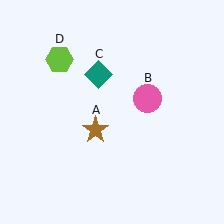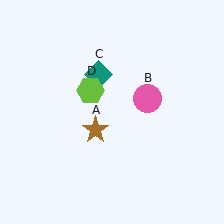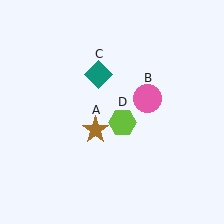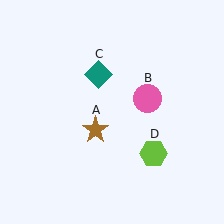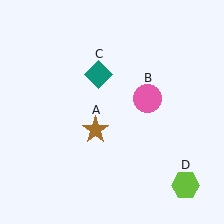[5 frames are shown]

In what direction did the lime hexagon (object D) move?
The lime hexagon (object D) moved down and to the right.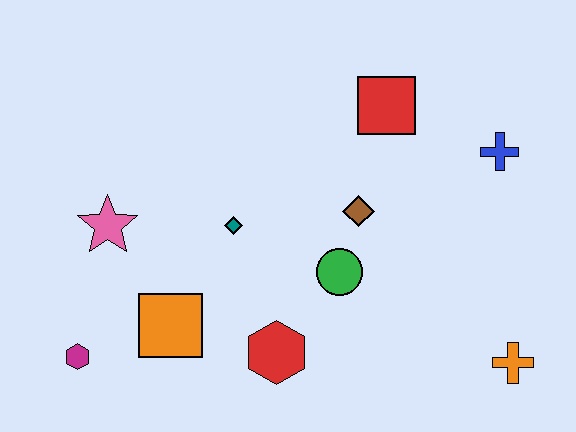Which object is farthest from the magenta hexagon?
The blue cross is farthest from the magenta hexagon.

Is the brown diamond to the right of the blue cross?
No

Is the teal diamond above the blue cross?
No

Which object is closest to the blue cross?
The red square is closest to the blue cross.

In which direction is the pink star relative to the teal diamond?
The pink star is to the left of the teal diamond.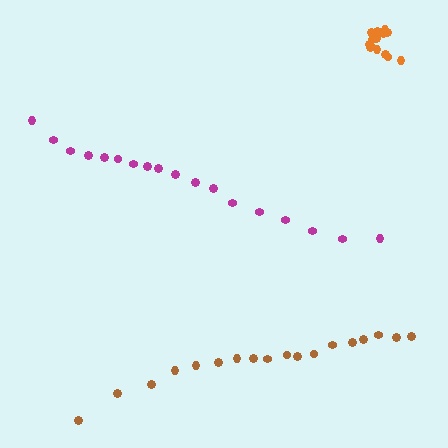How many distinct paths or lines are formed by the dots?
There are 3 distinct paths.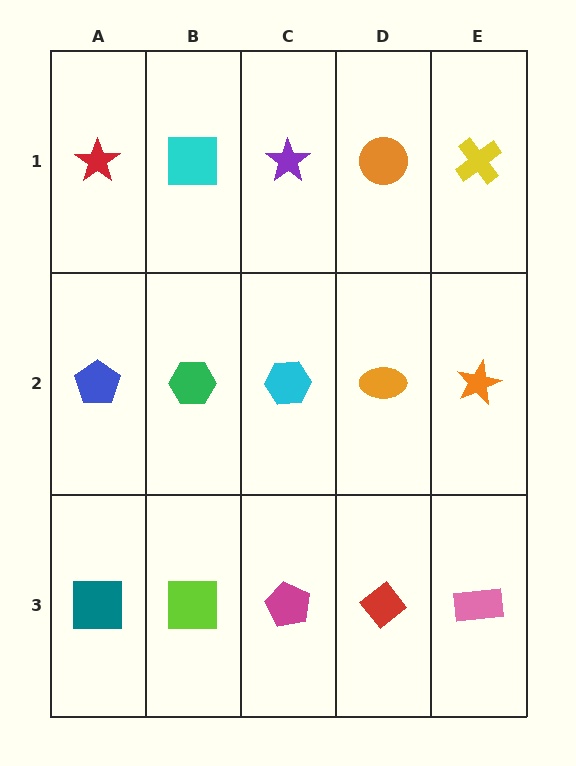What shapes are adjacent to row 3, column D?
An orange ellipse (row 2, column D), a magenta pentagon (row 3, column C), a pink rectangle (row 3, column E).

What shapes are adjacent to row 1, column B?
A green hexagon (row 2, column B), a red star (row 1, column A), a purple star (row 1, column C).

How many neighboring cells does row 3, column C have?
3.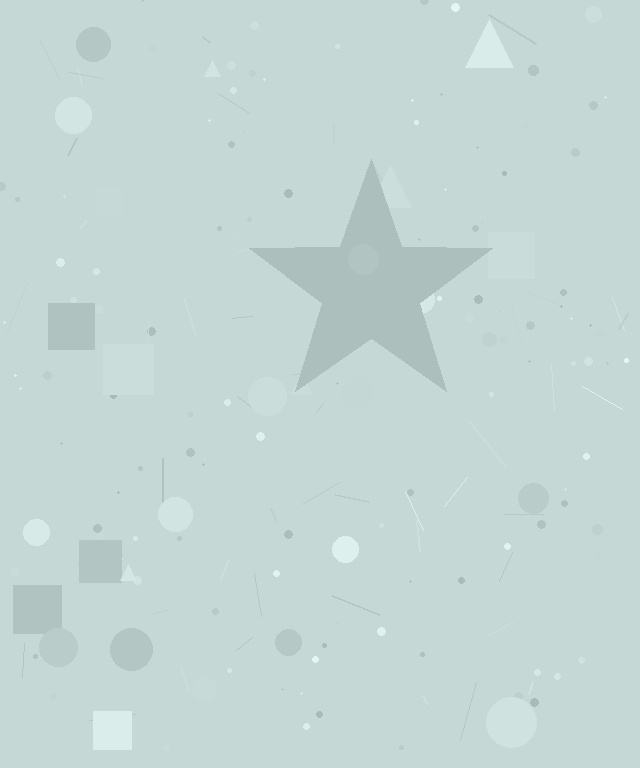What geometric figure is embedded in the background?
A star is embedded in the background.